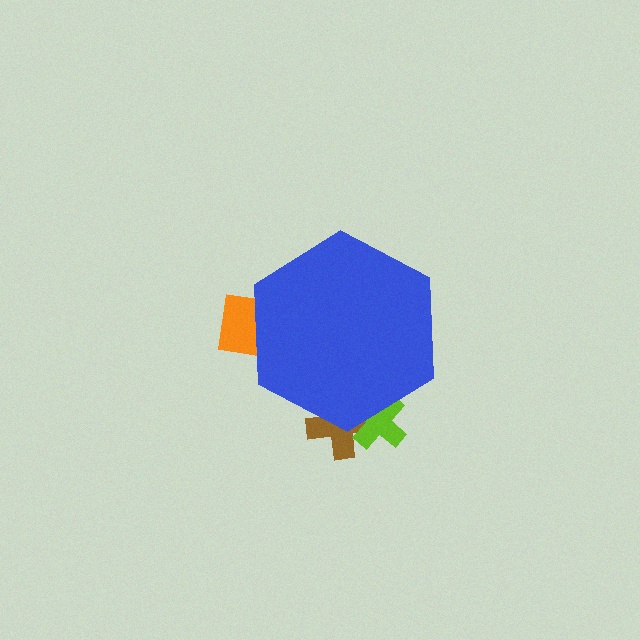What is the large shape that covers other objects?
A blue hexagon.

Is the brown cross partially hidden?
Yes, the brown cross is partially hidden behind the blue hexagon.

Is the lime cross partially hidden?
Yes, the lime cross is partially hidden behind the blue hexagon.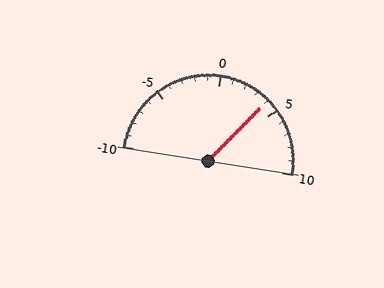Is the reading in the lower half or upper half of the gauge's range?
The reading is in the upper half of the range (-10 to 10).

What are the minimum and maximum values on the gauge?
The gauge ranges from -10 to 10.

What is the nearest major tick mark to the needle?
The nearest major tick mark is 5.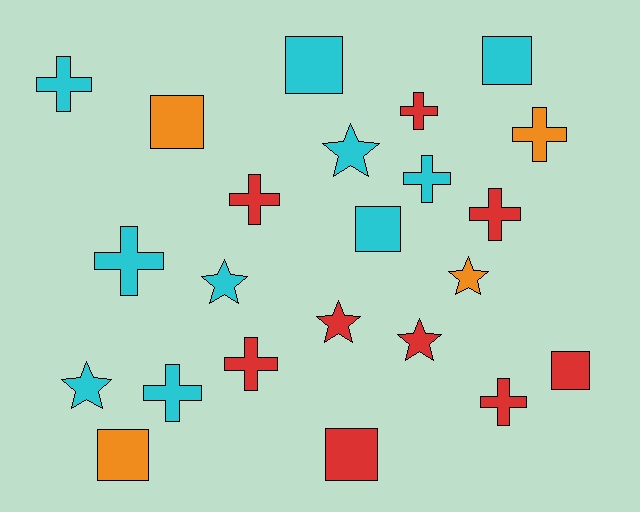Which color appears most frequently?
Cyan, with 10 objects.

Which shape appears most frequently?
Cross, with 10 objects.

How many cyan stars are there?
There are 3 cyan stars.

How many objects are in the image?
There are 23 objects.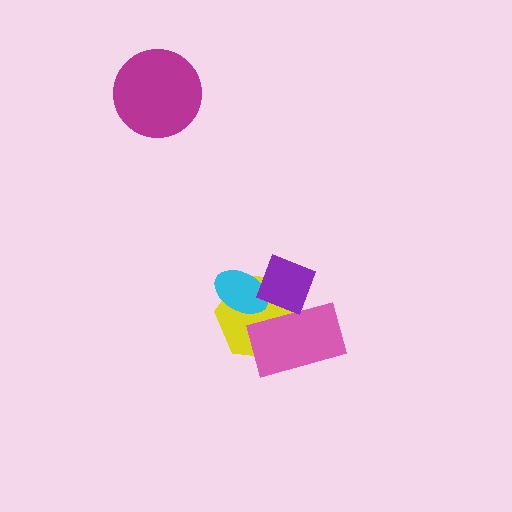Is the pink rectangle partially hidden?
Yes, it is partially covered by another shape.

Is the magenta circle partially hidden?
No, no other shape covers it.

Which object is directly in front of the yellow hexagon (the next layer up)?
The pink rectangle is directly in front of the yellow hexagon.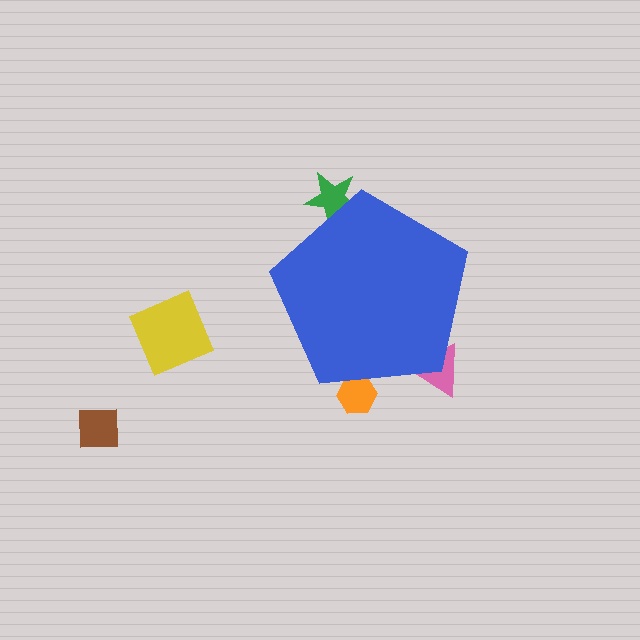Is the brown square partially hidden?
No, the brown square is fully visible.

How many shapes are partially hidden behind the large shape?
3 shapes are partially hidden.